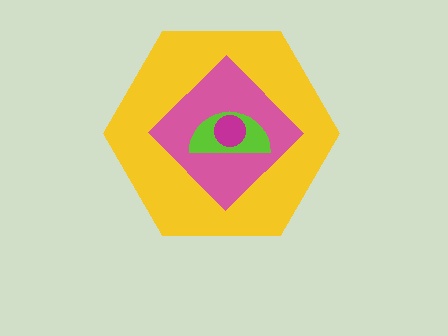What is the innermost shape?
The magenta circle.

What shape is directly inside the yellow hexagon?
The pink diamond.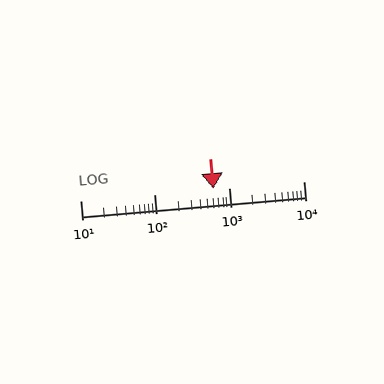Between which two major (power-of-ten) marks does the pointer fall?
The pointer is between 100 and 1000.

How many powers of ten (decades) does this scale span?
The scale spans 3 decades, from 10 to 10000.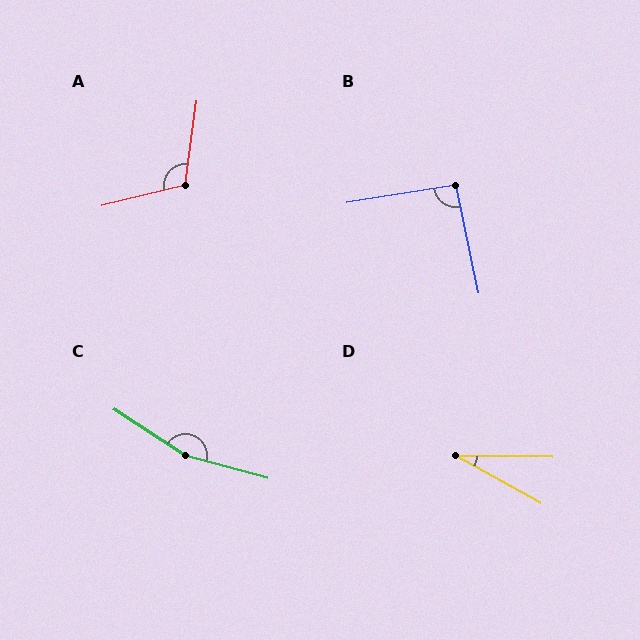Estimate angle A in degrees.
Approximately 112 degrees.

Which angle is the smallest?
D, at approximately 28 degrees.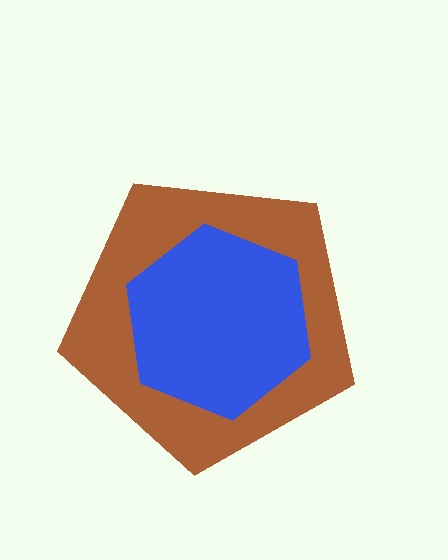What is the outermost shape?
The brown pentagon.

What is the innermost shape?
The blue hexagon.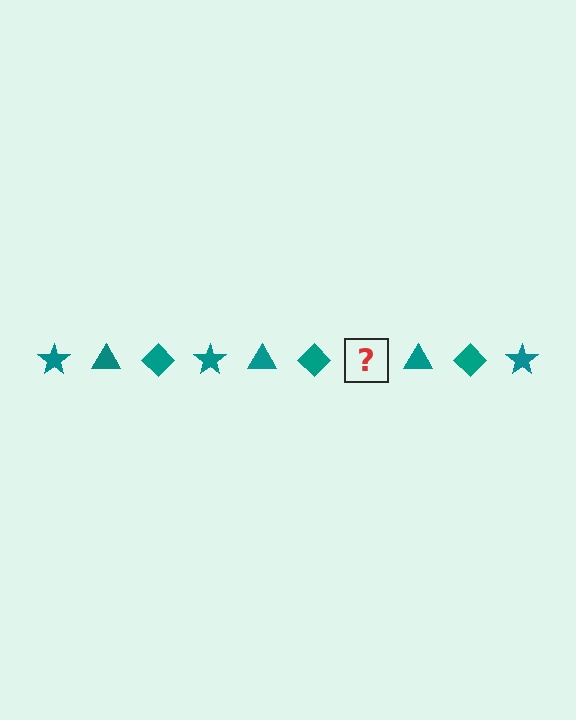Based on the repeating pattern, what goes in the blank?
The blank should be a teal star.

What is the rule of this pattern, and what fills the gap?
The rule is that the pattern cycles through star, triangle, diamond shapes in teal. The gap should be filled with a teal star.